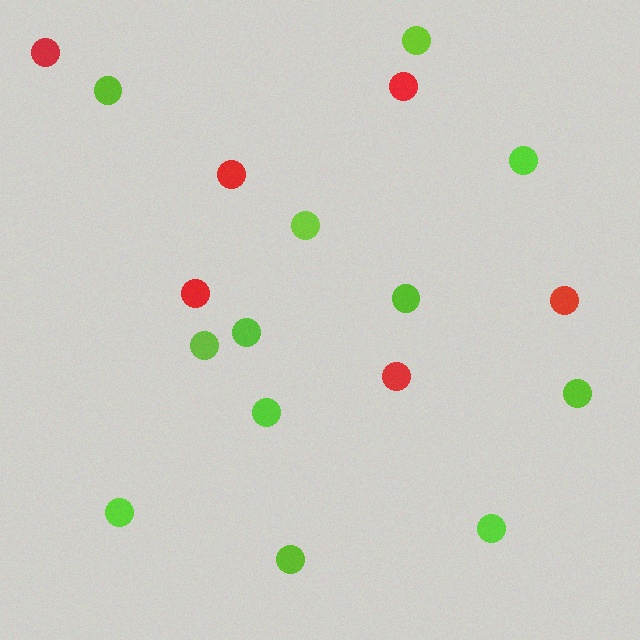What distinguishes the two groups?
There are 2 groups: one group of lime circles (12) and one group of red circles (6).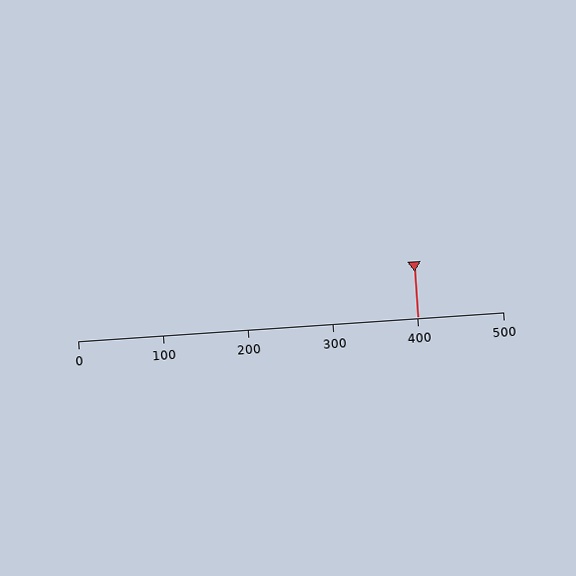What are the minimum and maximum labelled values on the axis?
The axis runs from 0 to 500.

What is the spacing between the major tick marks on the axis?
The major ticks are spaced 100 apart.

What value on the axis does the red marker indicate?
The marker indicates approximately 400.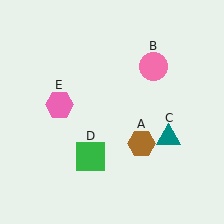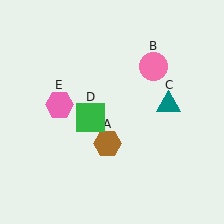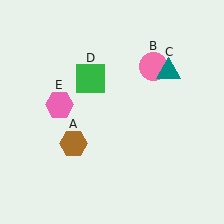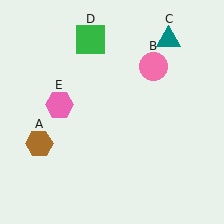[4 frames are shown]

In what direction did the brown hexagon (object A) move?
The brown hexagon (object A) moved left.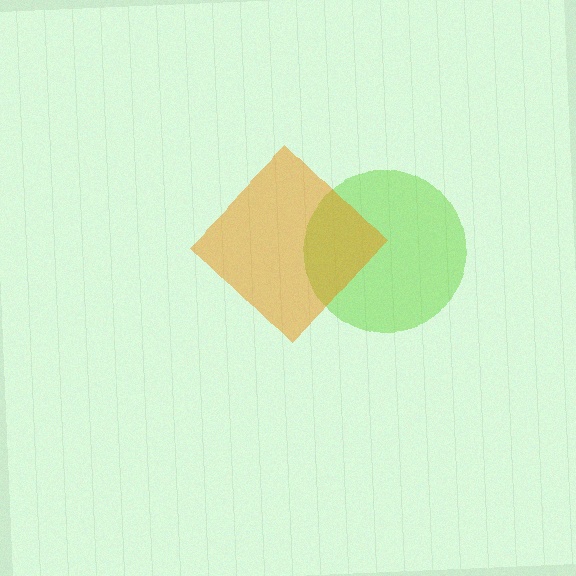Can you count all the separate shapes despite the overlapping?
Yes, there are 2 separate shapes.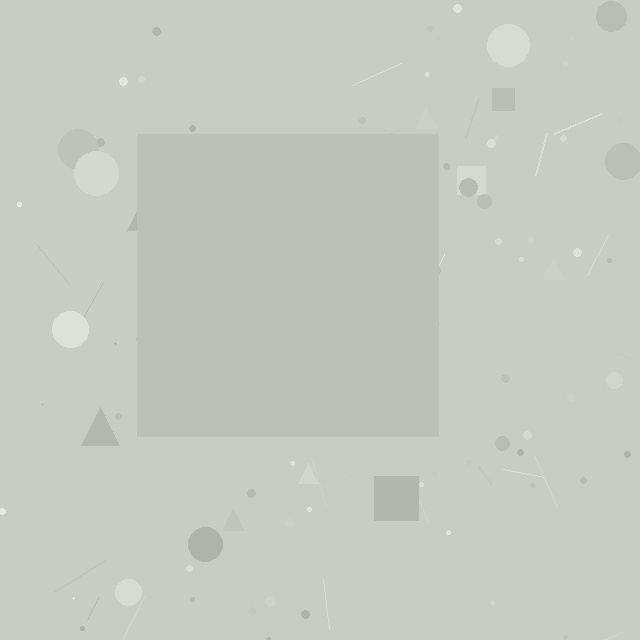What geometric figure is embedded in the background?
A square is embedded in the background.